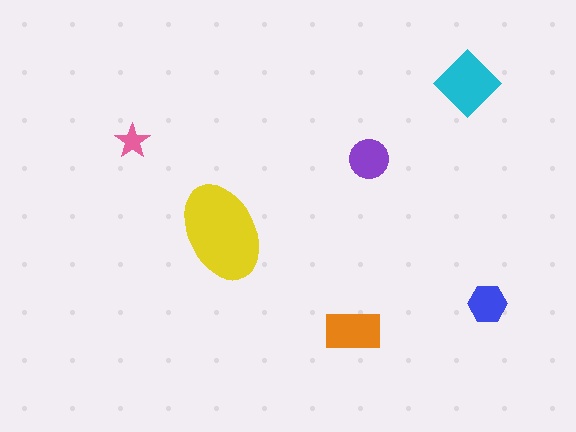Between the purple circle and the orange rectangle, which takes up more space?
The orange rectangle.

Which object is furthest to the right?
The blue hexagon is rightmost.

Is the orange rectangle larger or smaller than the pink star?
Larger.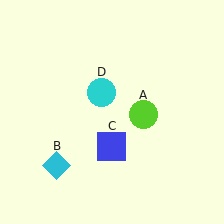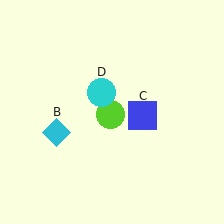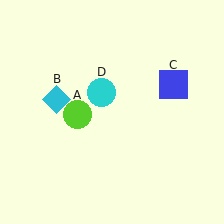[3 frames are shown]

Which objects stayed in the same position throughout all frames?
Cyan circle (object D) remained stationary.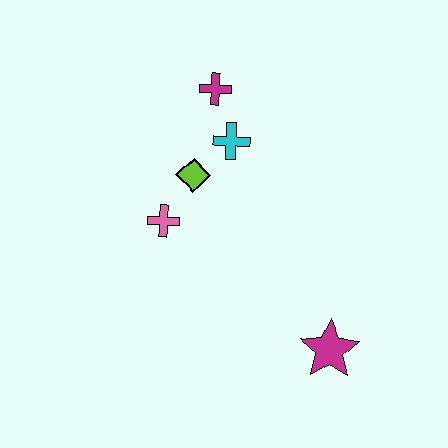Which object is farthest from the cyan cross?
The magenta star is farthest from the cyan cross.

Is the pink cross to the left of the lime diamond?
Yes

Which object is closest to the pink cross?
The lime diamond is closest to the pink cross.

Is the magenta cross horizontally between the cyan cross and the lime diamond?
Yes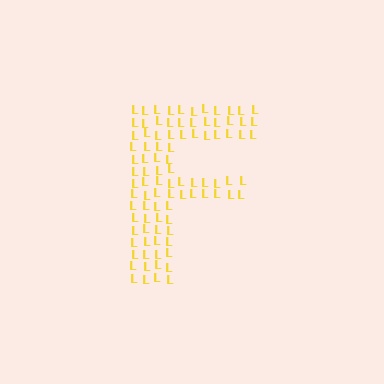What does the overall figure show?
The overall figure shows the letter F.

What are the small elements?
The small elements are letter L's.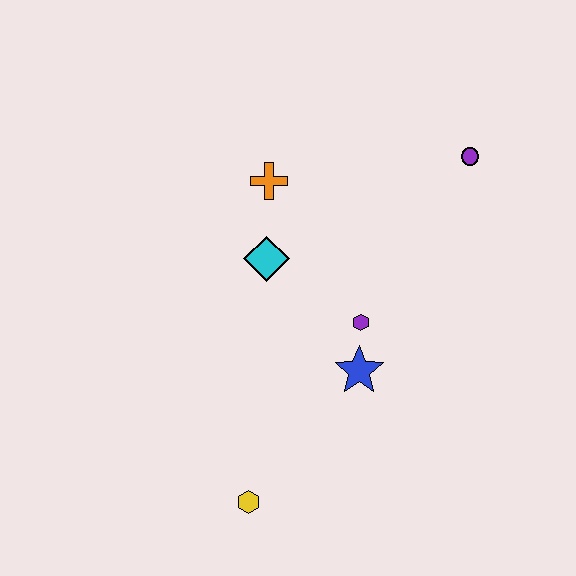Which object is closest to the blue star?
The purple hexagon is closest to the blue star.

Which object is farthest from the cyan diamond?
The yellow hexagon is farthest from the cyan diamond.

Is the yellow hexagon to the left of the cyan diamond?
Yes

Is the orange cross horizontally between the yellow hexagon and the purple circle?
Yes